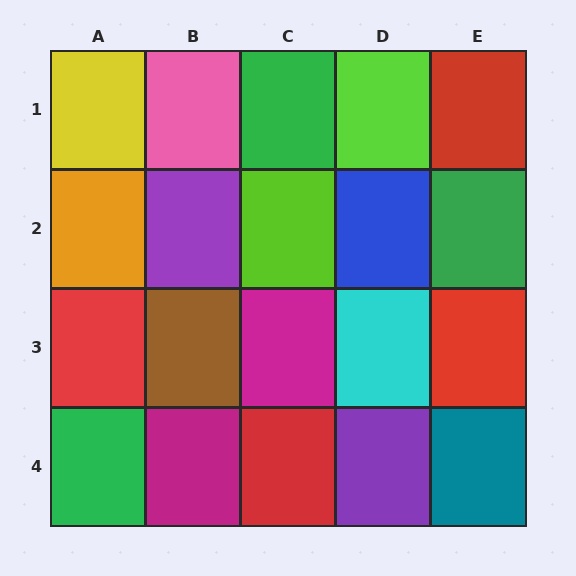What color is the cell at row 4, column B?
Magenta.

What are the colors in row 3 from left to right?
Red, brown, magenta, cyan, red.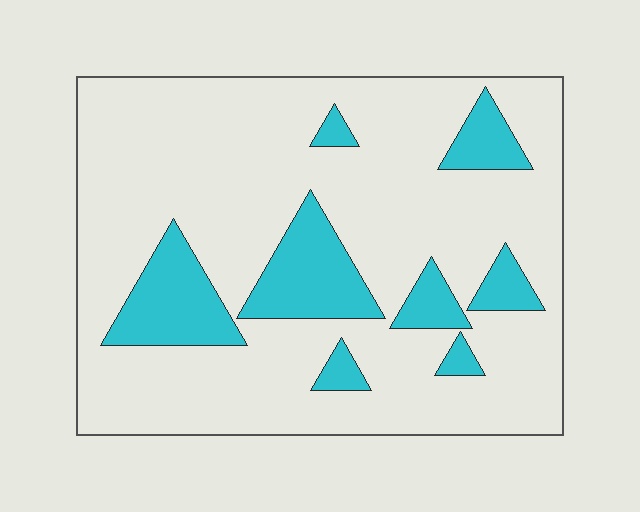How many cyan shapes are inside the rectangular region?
8.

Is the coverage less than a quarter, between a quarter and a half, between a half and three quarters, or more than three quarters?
Less than a quarter.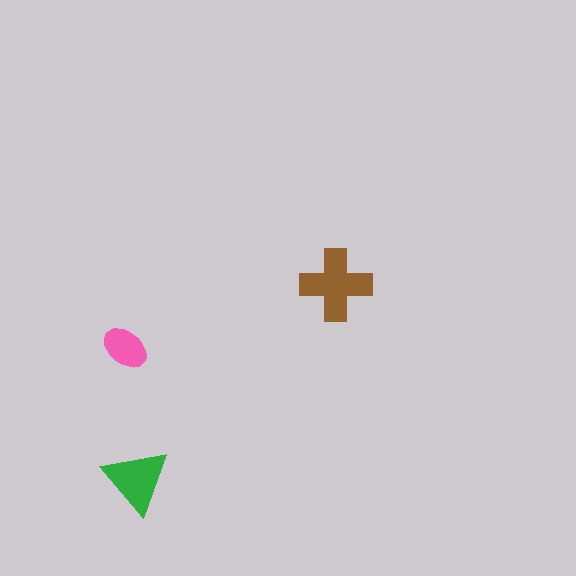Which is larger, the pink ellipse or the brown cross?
The brown cross.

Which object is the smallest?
The pink ellipse.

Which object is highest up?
The brown cross is topmost.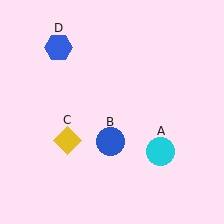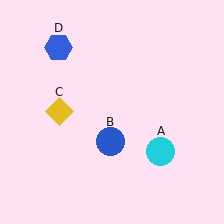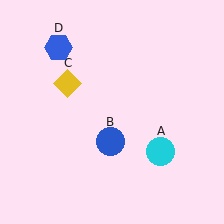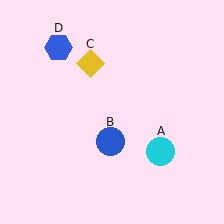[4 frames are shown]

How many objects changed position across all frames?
1 object changed position: yellow diamond (object C).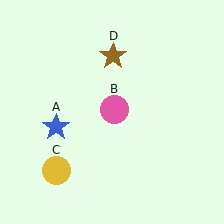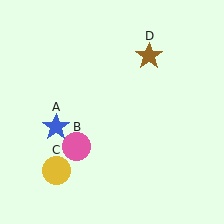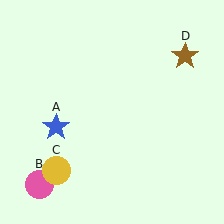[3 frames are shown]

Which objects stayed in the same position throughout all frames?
Blue star (object A) and yellow circle (object C) remained stationary.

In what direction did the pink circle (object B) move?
The pink circle (object B) moved down and to the left.